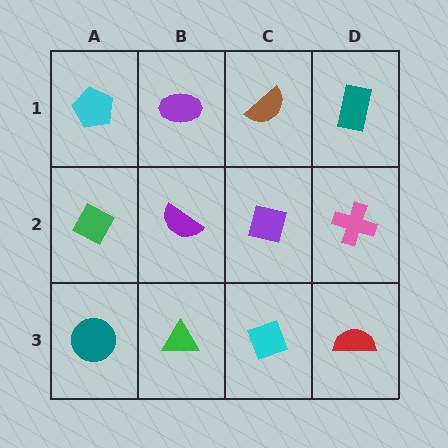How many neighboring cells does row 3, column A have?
2.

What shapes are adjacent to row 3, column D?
A pink cross (row 2, column D), a cyan diamond (row 3, column C).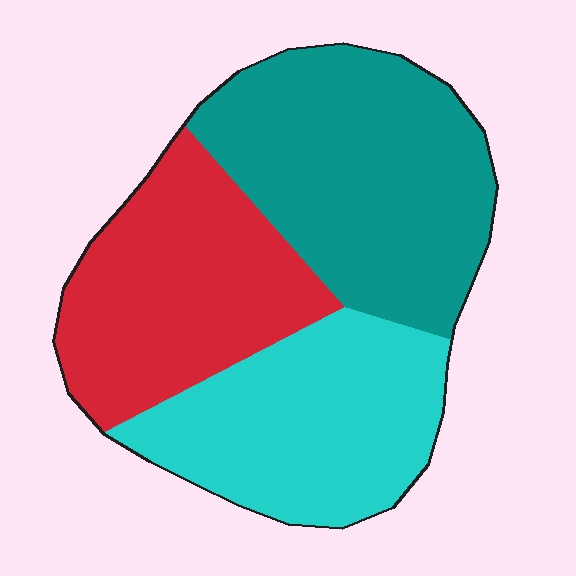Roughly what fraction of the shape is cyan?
Cyan takes up about one third (1/3) of the shape.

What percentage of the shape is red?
Red covers 31% of the shape.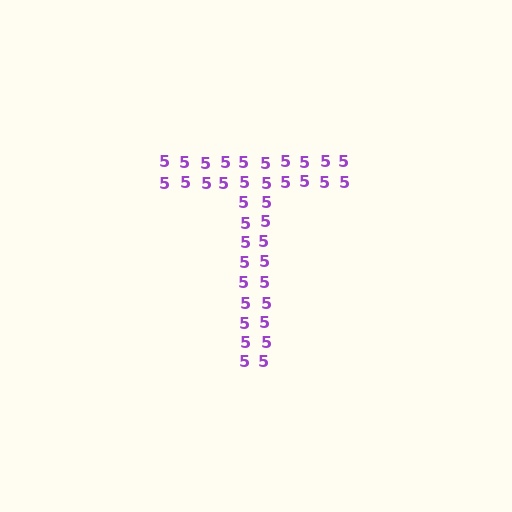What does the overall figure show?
The overall figure shows the letter T.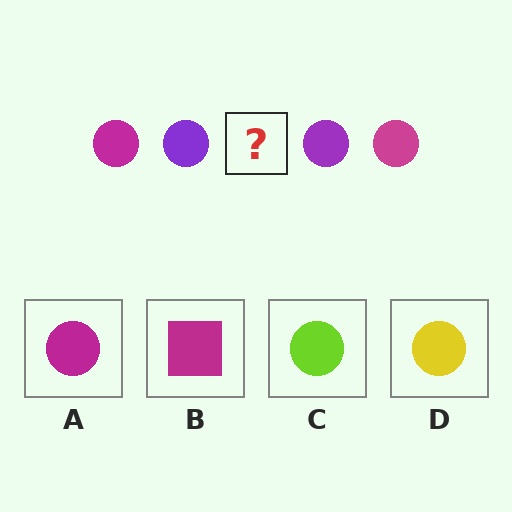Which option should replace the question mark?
Option A.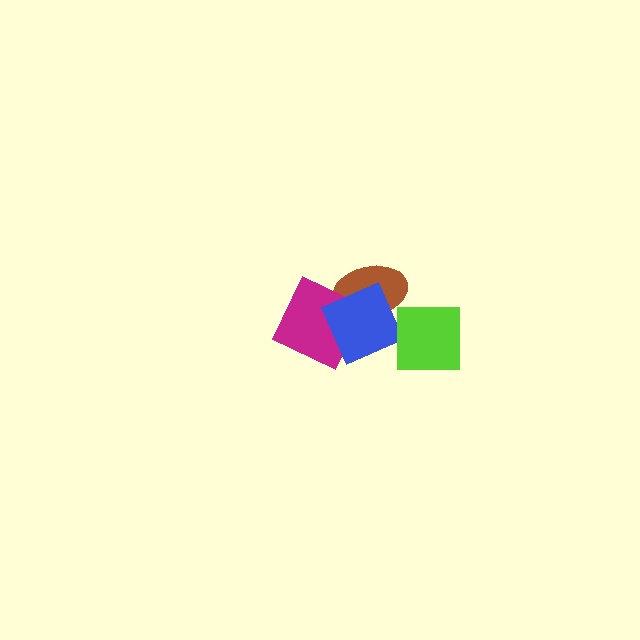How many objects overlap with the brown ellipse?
2 objects overlap with the brown ellipse.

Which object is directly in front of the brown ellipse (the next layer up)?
The magenta diamond is directly in front of the brown ellipse.